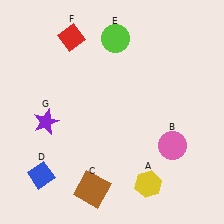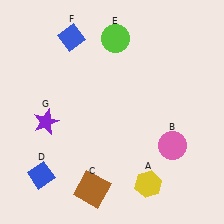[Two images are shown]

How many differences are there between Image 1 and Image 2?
There is 1 difference between the two images.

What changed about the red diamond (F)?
In Image 1, F is red. In Image 2, it changed to blue.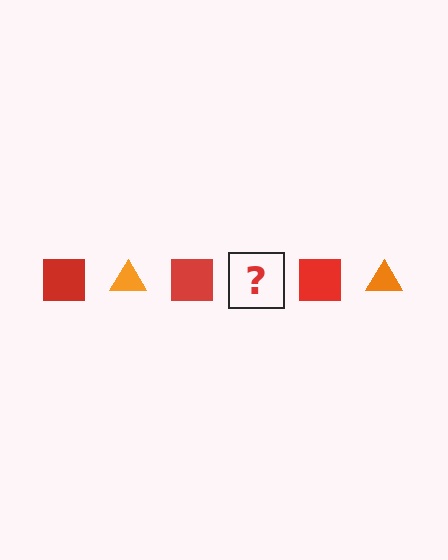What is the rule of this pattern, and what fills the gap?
The rule is that the pattern alternates between red square and orange triangle. The gap should be filled with an orange triangle.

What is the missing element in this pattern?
The missing element is an orange triangle.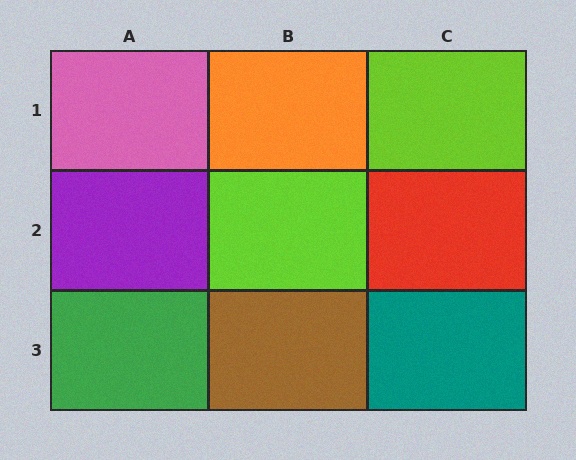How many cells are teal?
1 cell is teal.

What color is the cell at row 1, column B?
Orange.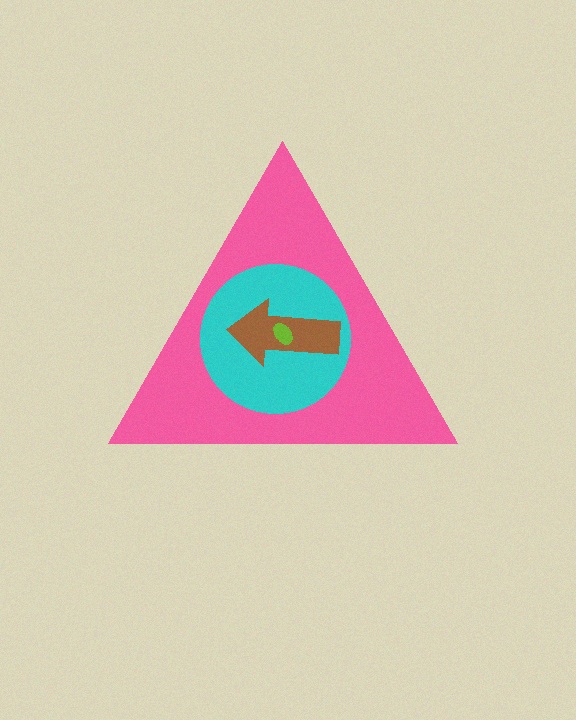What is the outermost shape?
The pink triangle.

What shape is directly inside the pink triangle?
The cyan circle.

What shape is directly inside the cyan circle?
The brown arrow.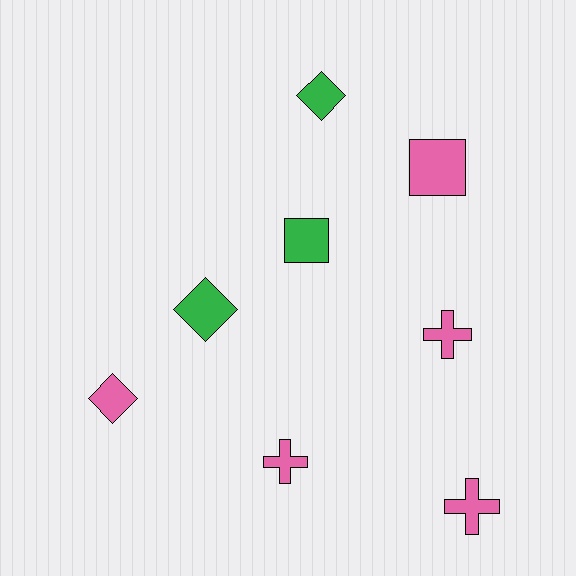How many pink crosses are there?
There are 3 pink crosses.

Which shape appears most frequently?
Diamond, with 3 objects.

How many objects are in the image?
There are 8 objects.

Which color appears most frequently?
Pink, with 5 objects.